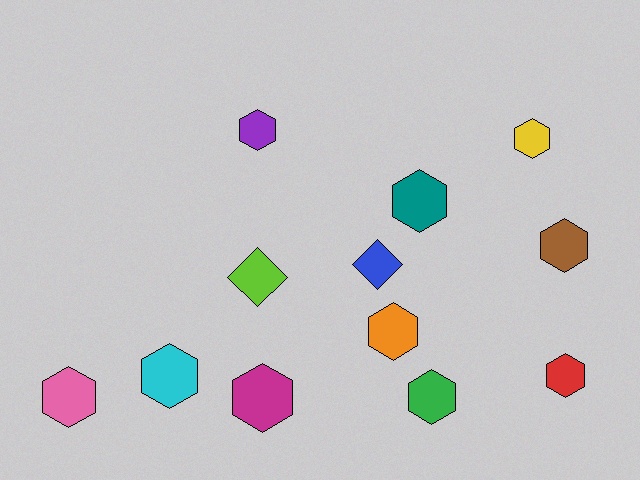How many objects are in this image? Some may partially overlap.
There are 12 objects.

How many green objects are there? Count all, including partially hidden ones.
There is 1 green object.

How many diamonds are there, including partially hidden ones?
There are 2 diamonds.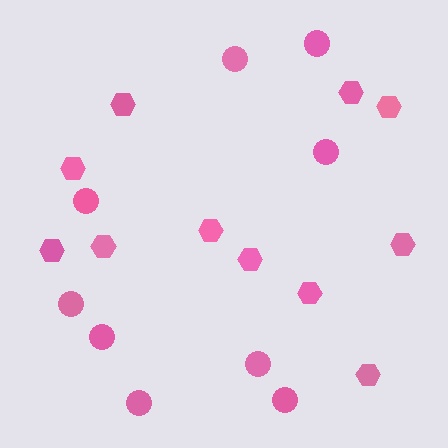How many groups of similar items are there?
There are 2 groups: one group of hexagons (11) and one group of circles (9).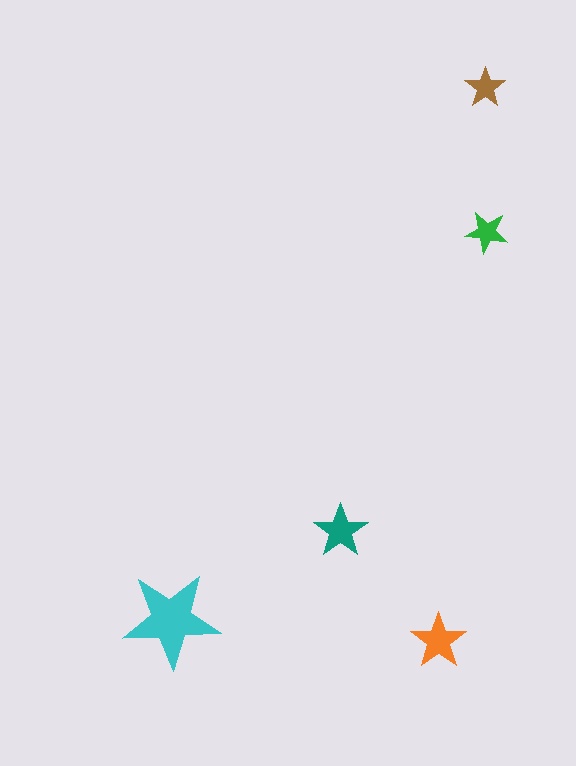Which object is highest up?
The brown star is topmost.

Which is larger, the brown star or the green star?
The green one.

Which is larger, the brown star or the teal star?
The teal one.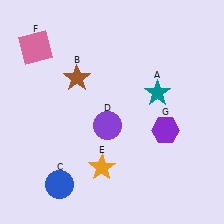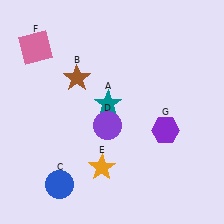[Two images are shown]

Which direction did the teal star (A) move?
The teal star (A) moved left.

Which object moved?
The teal star (A) moved left.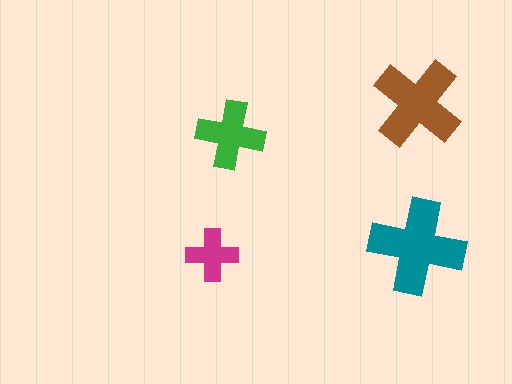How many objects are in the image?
There are 4 objects in the image.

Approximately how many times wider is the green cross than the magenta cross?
About 1.5 times wider.